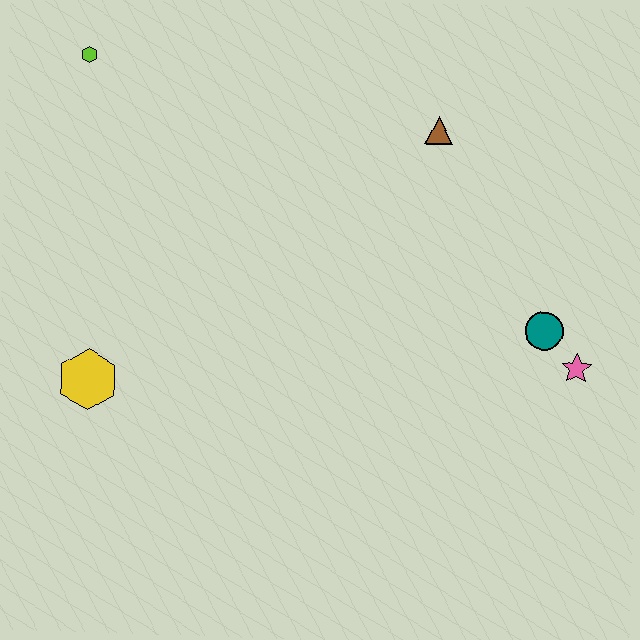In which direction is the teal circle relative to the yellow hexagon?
The teal circle is to the right of the yellow hexagon.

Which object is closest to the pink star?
The teal circle is closest to the pink star.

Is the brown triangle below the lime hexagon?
Yes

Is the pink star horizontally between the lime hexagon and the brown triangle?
No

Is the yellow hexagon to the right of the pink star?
No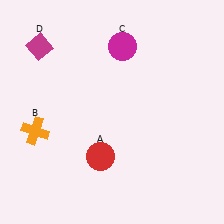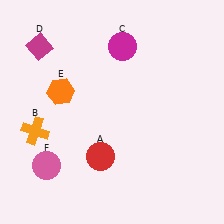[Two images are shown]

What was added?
An orange hexagon (E), a pink circle (F) were added in Image 2.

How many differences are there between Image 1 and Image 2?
There are 2 differences between the two images.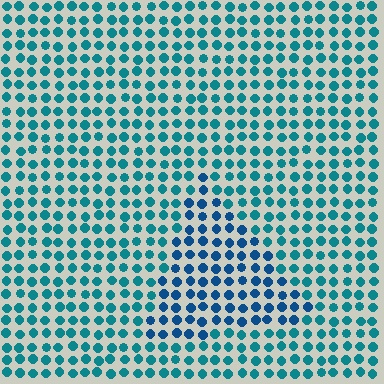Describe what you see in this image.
The image is filled with small teal elements in a uniform arrangement. A triangle-shaped region is visible where the elements are tinted to a slightly different hue, forming a subtle color boundary.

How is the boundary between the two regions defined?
The boundary is defined purely by a slight shift in hue (about 26 degrees). Spacing, size, and orientation are identical on both sides.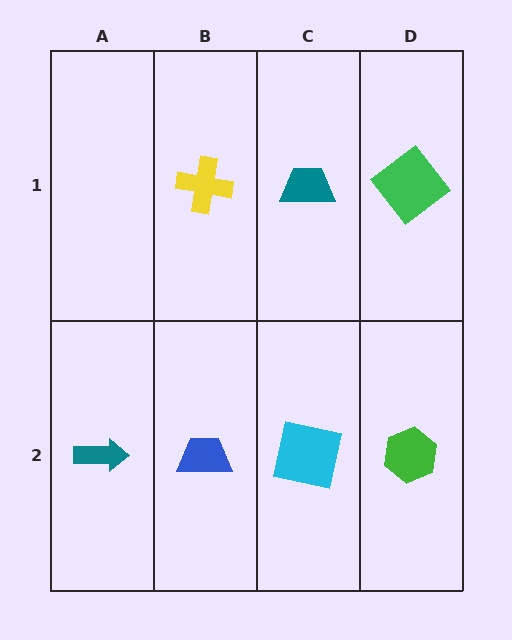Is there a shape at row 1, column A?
No, that cell is empty.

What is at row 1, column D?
A green diamond.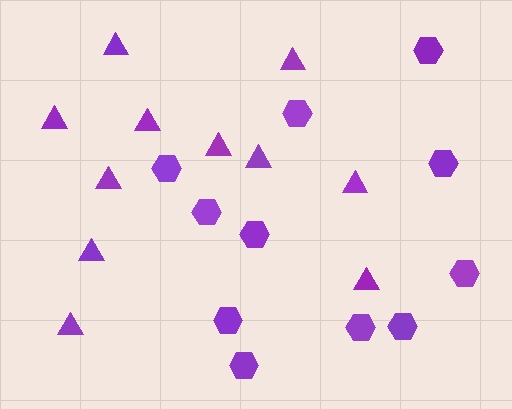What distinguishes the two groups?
There are 2 groups: one group of triangles (11) and one group of hexagons (11).